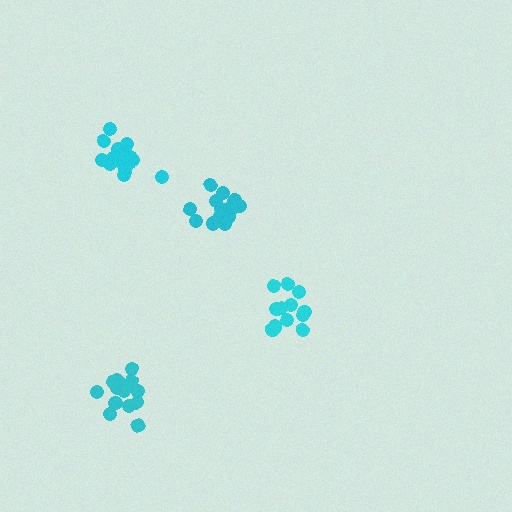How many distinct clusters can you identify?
There are 4 distinct clusters.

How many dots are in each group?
Group 1: 16 dots, Group 2: 13 dots, Group 3: 14 dots, Group 4: 17 dots (60 total).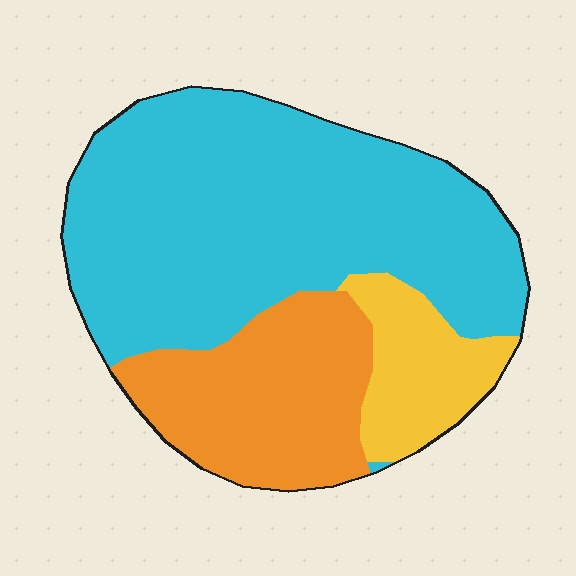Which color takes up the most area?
Cyan, at roughly 60%.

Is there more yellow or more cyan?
Cyan.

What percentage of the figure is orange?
Orange takes up about one quarter (1/4) of the figure.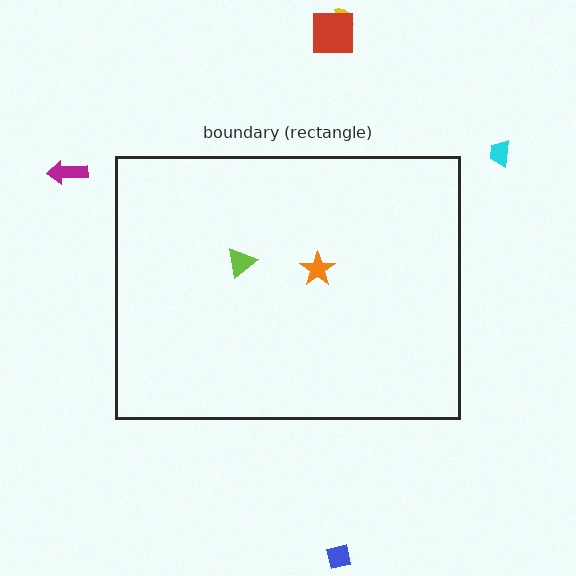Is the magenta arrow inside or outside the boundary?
Outside.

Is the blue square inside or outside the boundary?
Outside.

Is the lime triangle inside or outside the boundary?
Inside.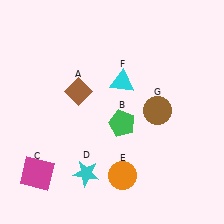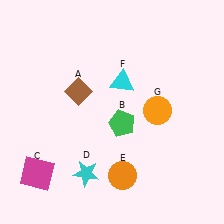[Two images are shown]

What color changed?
The circle (G) changed from brown in Image 1 to orange in Image 2.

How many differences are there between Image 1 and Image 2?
There is 1 difference between the two images.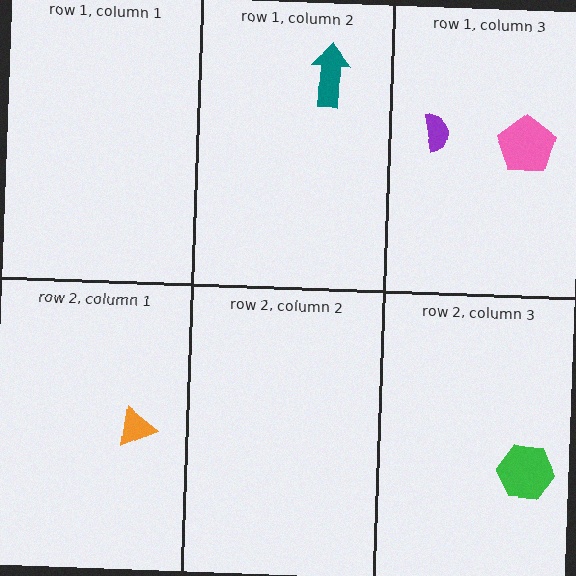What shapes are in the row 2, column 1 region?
The orange triangle.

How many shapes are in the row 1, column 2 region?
1.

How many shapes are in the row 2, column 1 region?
1.